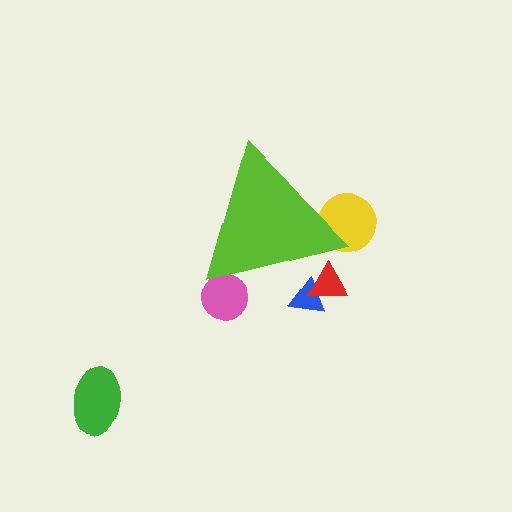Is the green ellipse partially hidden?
No, the green ellipse is fully visible.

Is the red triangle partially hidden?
Yes, the red triangle is partially hidden behind the lime triangle.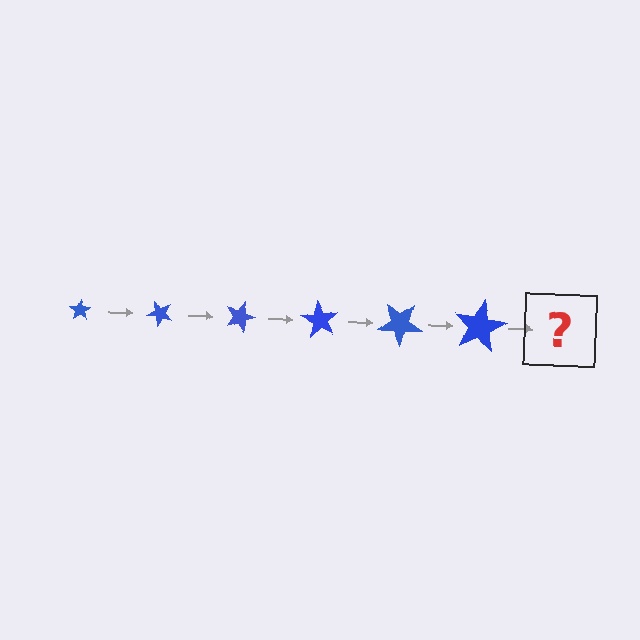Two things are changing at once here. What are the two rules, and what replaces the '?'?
The two rules are that the star grows larger each step and it rotates 45 degrees each step. The '?' should be a star, larger than the previous one and rotated 270 degrees from the start.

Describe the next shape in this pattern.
It should be a star, larger than the previous one and rotated 270 degrees from the start.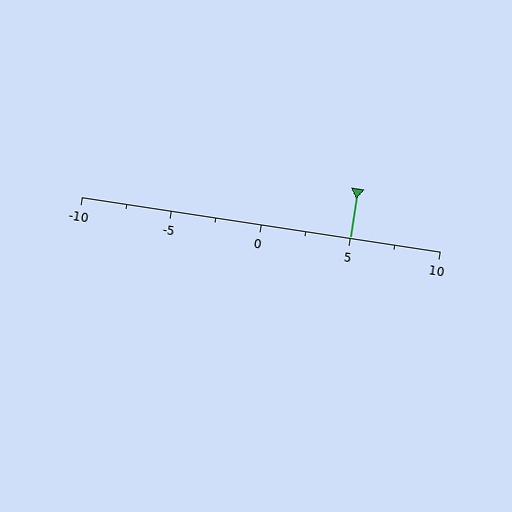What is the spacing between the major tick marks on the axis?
The major ticks are spaced 5 apart.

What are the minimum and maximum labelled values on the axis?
The axis runs from -10 to 10.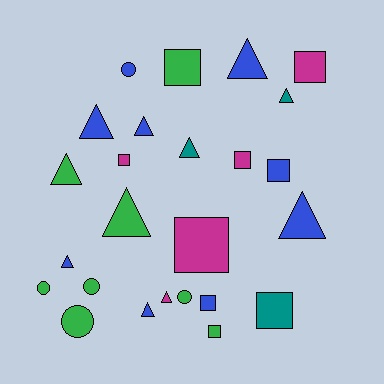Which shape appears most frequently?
Triangle, with 11 objects.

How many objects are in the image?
There are 25 objects.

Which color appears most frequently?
Blue, with 9 objects.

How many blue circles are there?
There is 1 blue circle.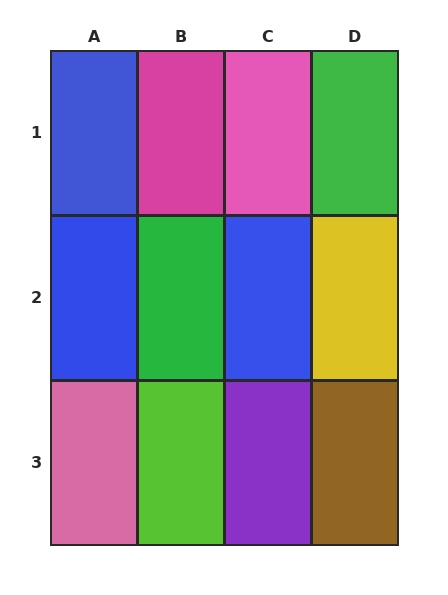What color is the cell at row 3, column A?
Pink.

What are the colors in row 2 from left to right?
Blue, green, blue, yellow.